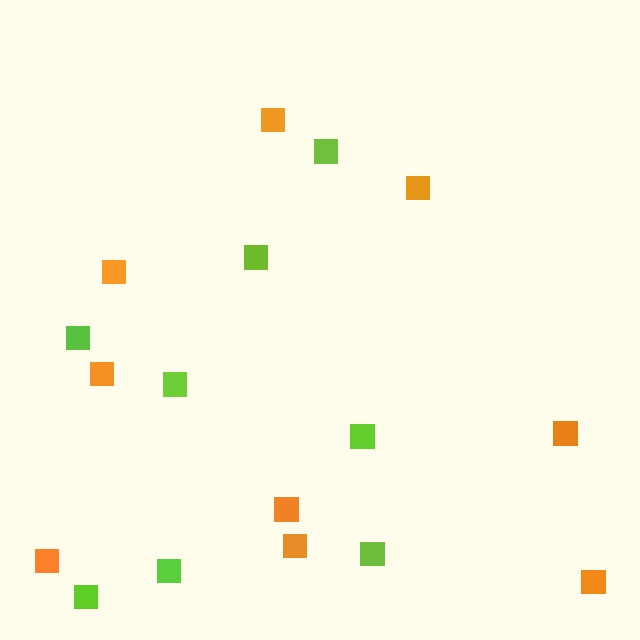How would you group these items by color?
There are 2 groups: one group of lime squares (8) and one group of orange squares (9).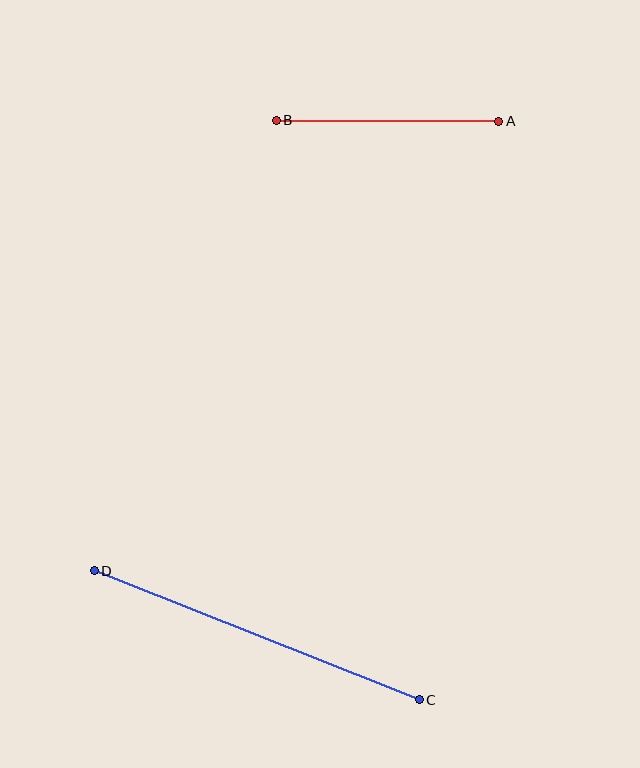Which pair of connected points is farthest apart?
Points C and D are farthest apart.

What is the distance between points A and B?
The distance is approximately 222 pixels.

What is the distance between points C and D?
The distance is approximately 350 pixels.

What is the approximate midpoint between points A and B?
The midpoint is at approximately (388, 121) pixels.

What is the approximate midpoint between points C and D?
The midpoint is at approximately (257, 635) pixels.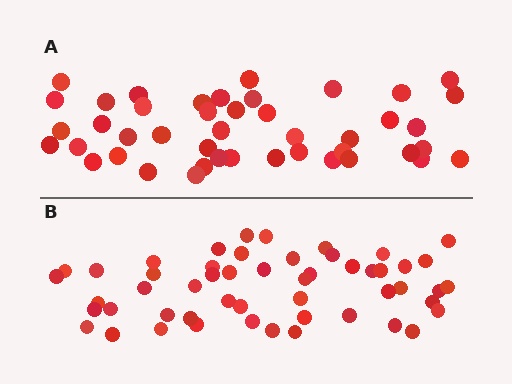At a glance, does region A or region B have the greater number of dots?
Region B (the bottom region) has more dots.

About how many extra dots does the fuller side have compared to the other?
Region B has roughly 8 or so more dots than region A.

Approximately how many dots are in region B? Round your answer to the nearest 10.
About 50 dots. (The exact count is 52, which rounds to 50.)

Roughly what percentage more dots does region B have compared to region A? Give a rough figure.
About 20% more.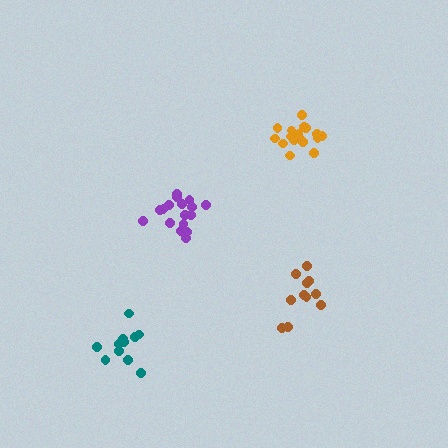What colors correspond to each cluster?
The clusters are colored: purple, orange, brown, teal.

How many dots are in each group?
Group 1: 17 dots, Group 2: 17 dots, Group 3: 11 dots, Group 4: 11 dots (56 total).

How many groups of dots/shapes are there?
There are 4 groups.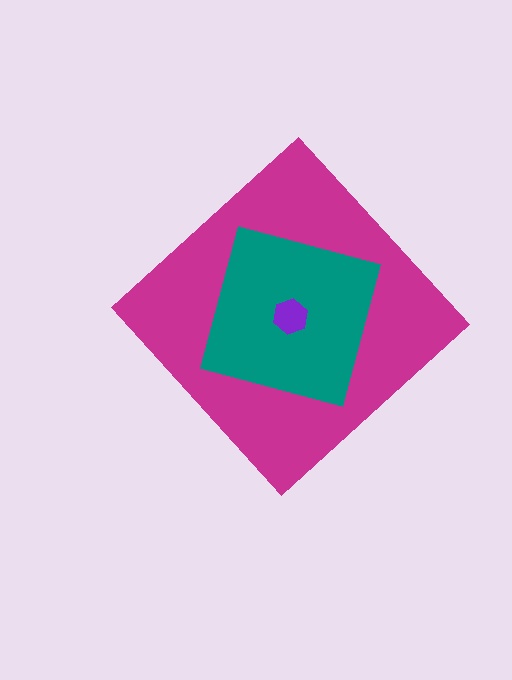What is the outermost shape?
The magenta diamond.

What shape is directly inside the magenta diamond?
The teal square.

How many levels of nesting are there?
3.